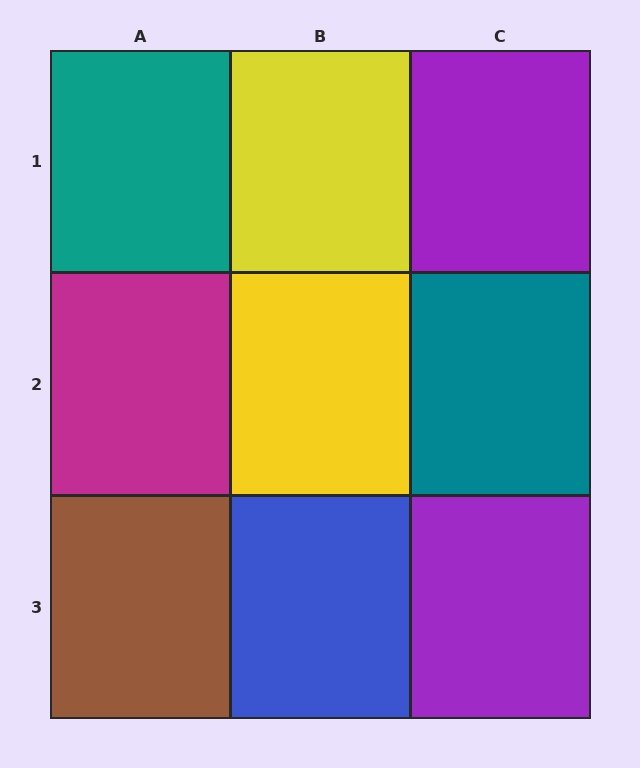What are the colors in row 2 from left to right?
Magenta, yellow, teal.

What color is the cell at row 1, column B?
Yellow.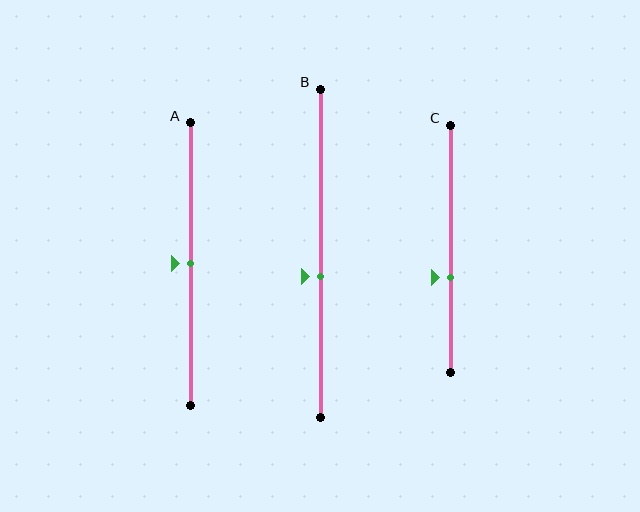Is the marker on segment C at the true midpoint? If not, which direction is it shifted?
No, the marker on segment C is shifted downward by about 11% of the segment length.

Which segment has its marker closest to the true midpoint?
Segment A has its marker closest to the true midpoint.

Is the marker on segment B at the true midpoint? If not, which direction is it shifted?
No, the marker on segment B is shifted downward by about 7% of the segment length.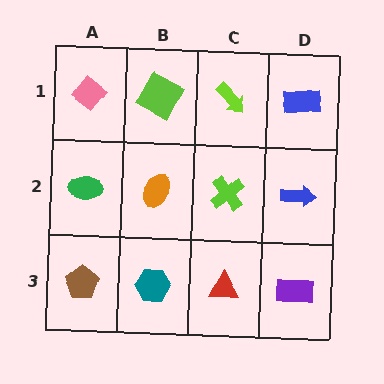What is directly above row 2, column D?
A blue rectangle.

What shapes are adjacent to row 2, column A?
A pink diamond (row 1, column A), a brown pentagon (row 3, column A), an orange ellipse (row 2, column B).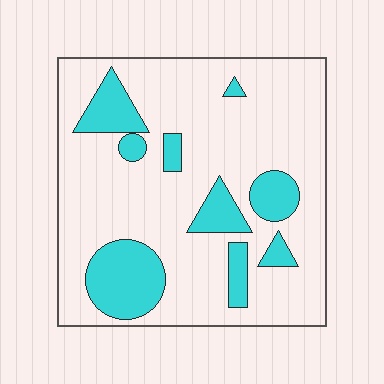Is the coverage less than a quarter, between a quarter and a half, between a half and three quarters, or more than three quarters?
Less than a quarter.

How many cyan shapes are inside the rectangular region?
9.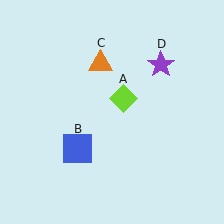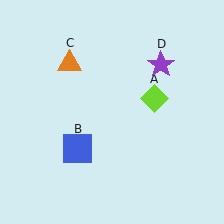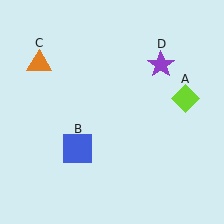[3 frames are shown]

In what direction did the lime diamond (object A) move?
The lime diamond (object A) moved right.